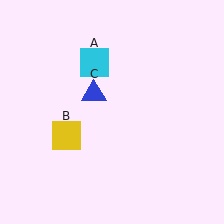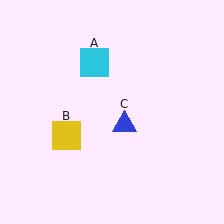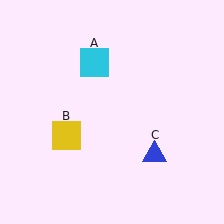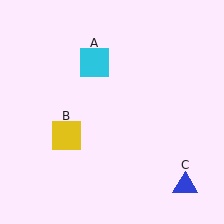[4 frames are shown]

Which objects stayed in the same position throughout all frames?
Cyan square (object A) and yellow square (object B) remained stationary.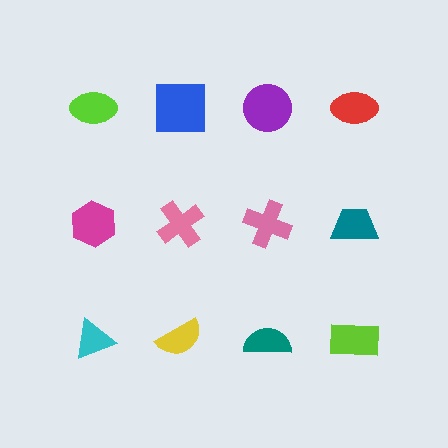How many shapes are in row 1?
4 shapes.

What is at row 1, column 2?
A blue square.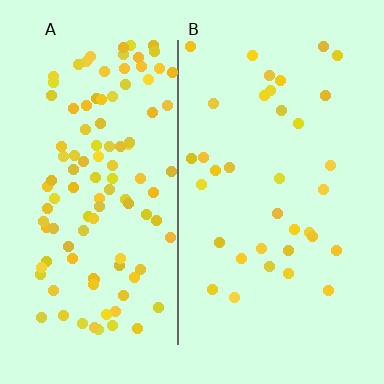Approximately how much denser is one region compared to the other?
Approximately 3.2× — region A over region B.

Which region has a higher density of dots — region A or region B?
A (the left).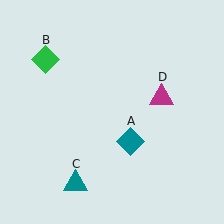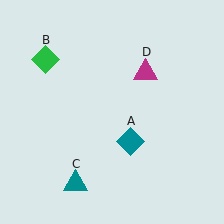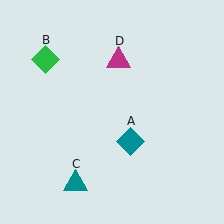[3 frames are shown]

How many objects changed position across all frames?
1 object changed position: magenta triangle (object D).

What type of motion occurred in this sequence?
The magenta triangle (object D) rotated counterclockwise around the center of the scene.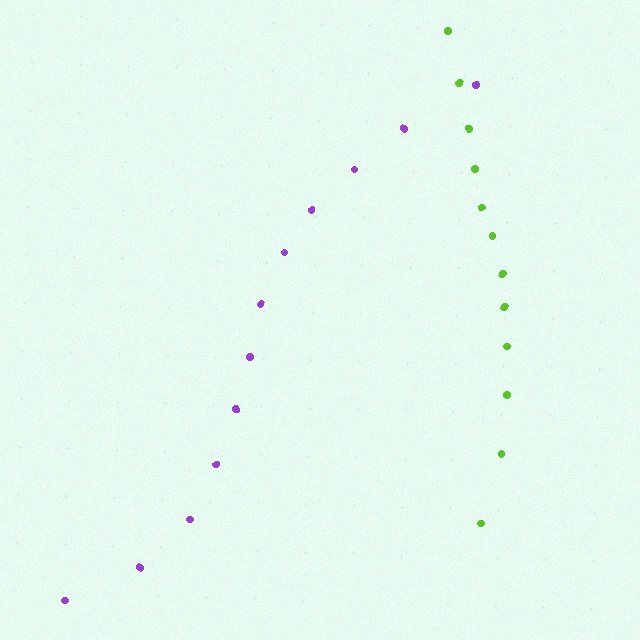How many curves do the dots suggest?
There are 2 distinct paths.